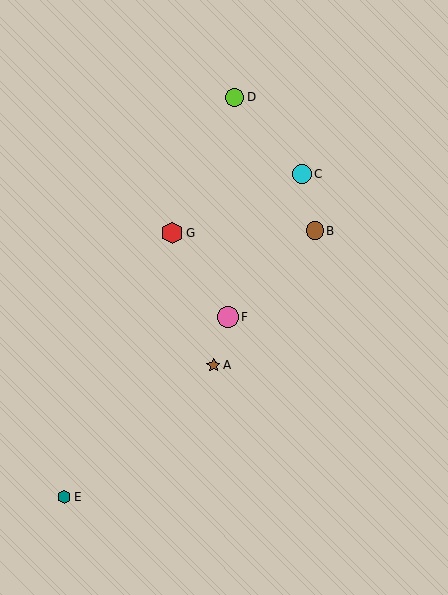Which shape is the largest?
The red hexagon (labeled G) is the largest.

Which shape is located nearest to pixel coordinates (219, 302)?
The pink circle (labeled F) at (228, 317) is nearest to that location.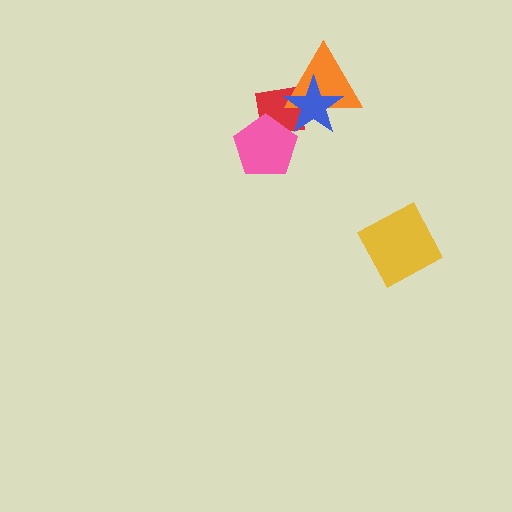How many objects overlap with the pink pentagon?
1 object overlaps with the pink pentagon.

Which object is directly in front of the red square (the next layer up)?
The pink pentagon is directly in front of the red square.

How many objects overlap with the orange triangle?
2 objects overlap with the orange triangle.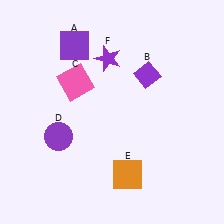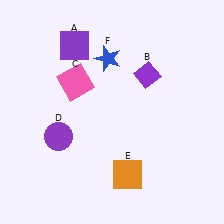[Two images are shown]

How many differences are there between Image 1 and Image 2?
There is 1 difference between the two images.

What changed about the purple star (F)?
In Image 1, F is purple. In Image 2, it changed to blue.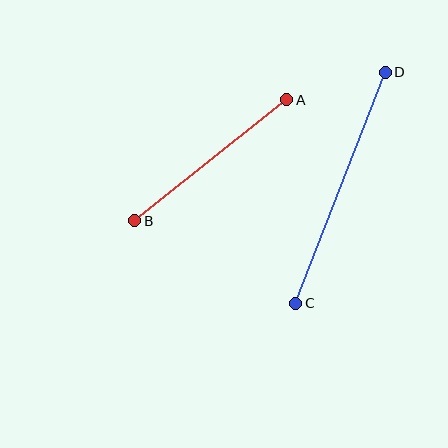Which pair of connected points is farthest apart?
Points C and D are farthest apart.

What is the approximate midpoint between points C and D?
The midpoint is at approximately (341, 188) pixels.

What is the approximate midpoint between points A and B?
The midpoint is at approximately (211, 160) pixels.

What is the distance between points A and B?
The distance is approximately 194 pixels.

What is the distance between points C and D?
The distance is approximately 248 pixels.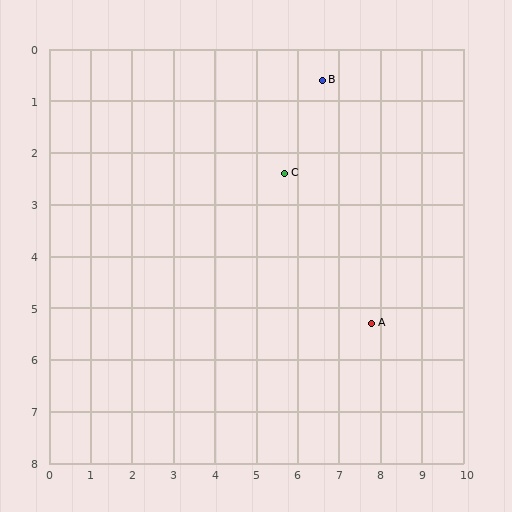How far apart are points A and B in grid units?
Points A and B are about 4.9 grid units apart.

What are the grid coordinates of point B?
Point B is at approximately (6.6, 0.6).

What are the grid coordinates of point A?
Point A is at approximately (7.8, 5.3).